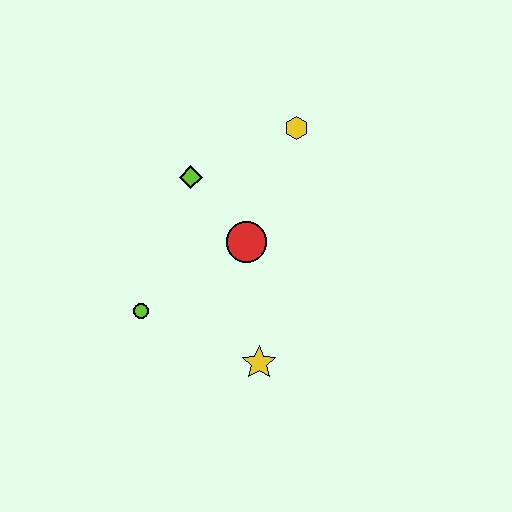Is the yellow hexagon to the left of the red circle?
No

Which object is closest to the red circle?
The lime diamond is closest to the red circle.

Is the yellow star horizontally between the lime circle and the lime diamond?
No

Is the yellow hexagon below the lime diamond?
No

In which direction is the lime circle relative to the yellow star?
The lime circle is to the left of the yellow star.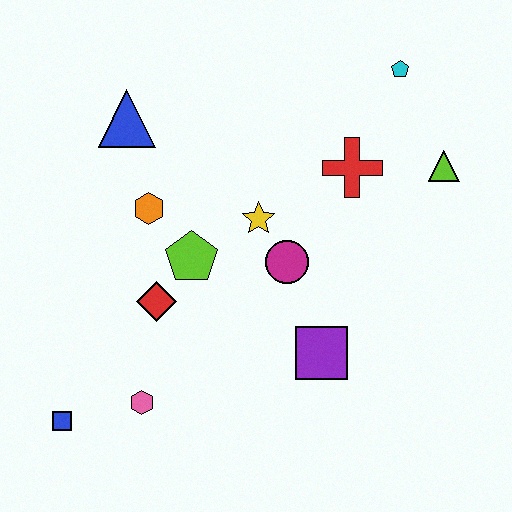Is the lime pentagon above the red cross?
No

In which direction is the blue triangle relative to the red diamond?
The blue triangle is above the red diamond.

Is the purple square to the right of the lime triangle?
No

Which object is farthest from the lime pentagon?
The cyan pentagon is farthest from the lime pentagon.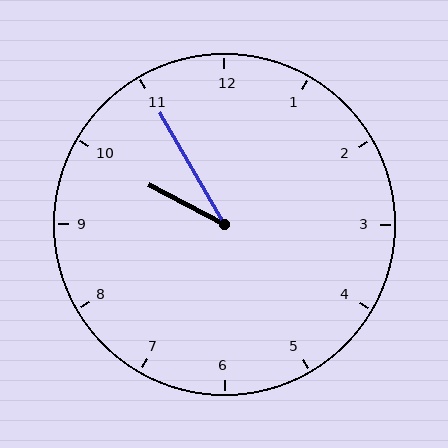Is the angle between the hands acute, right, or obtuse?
It is acute.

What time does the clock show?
9:55.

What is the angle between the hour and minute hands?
Approximately 32 degrees.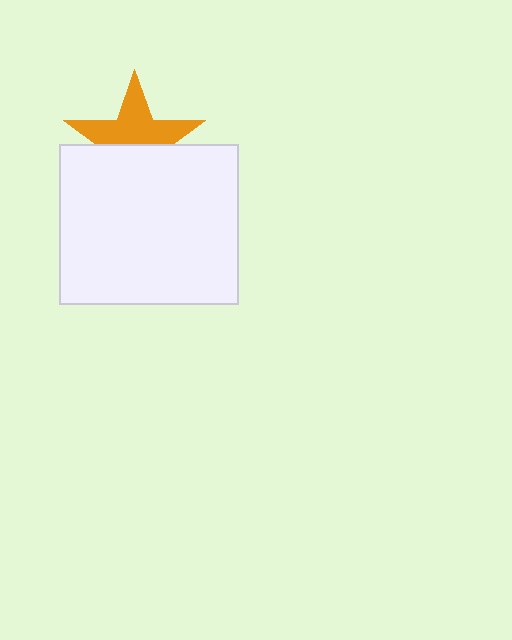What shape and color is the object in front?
The object in front is a white rectangle.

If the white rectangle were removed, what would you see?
You would see the complete orange star.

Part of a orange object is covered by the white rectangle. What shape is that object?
It is a star.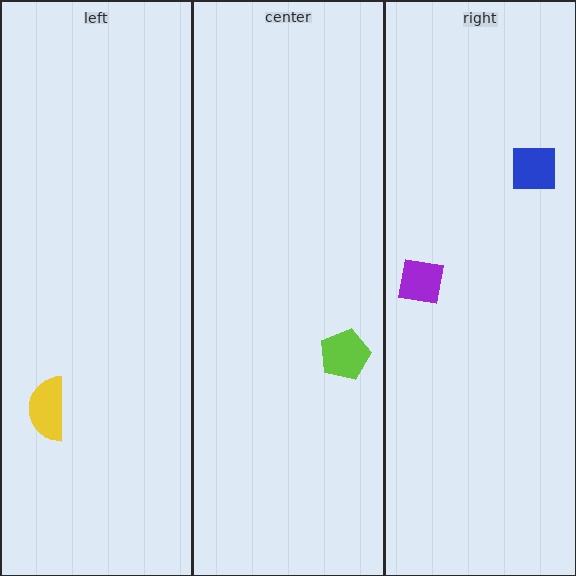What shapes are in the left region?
The yellow semicircle.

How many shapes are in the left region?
1.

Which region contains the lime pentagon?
The center region.